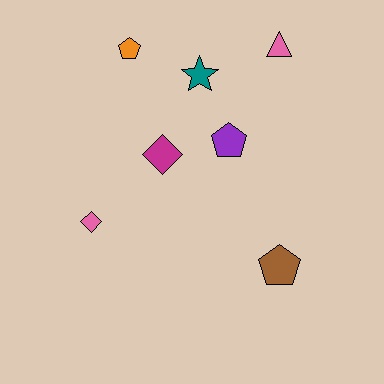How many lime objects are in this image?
There are no lime objects.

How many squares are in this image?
There are no squares.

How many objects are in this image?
There are 7 objects.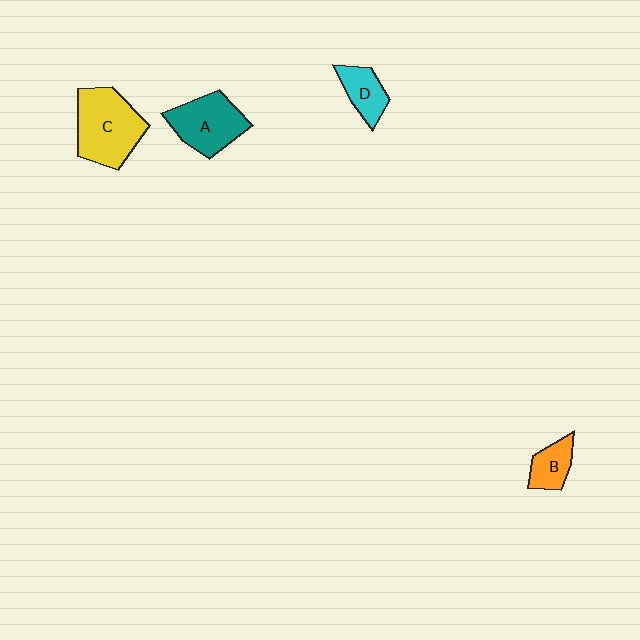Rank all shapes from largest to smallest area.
From largest to smallest: C (yellow), A (teal), D (cyan), B (orange).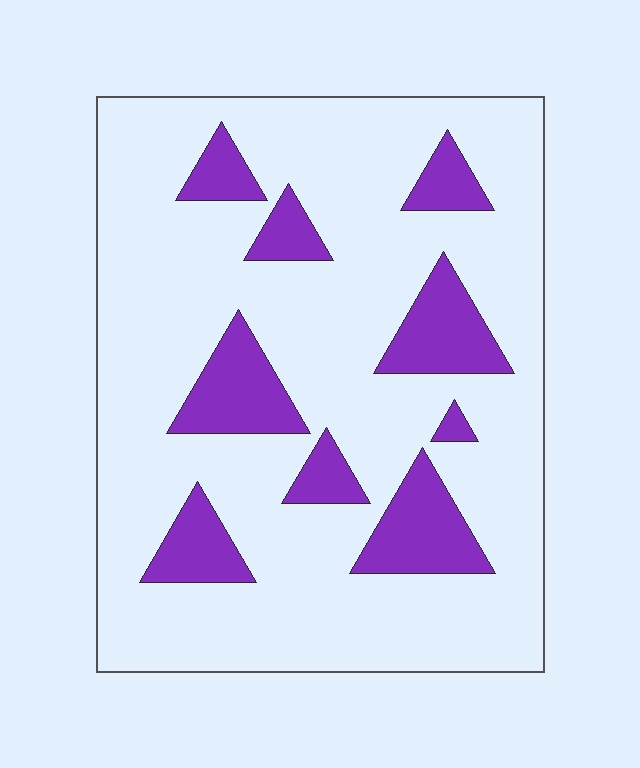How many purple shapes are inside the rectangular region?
9.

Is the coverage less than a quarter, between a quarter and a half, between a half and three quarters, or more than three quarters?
Less than a quarter.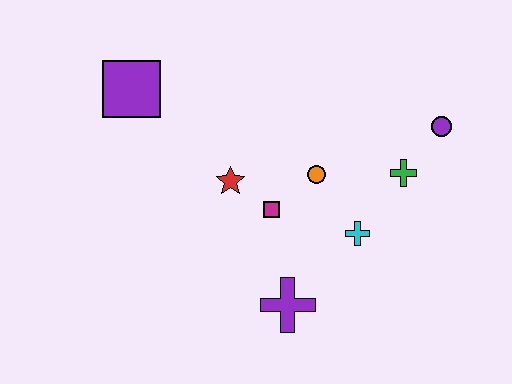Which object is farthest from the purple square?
The purple circle is farthest from the purple square.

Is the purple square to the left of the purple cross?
Yes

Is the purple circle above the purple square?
No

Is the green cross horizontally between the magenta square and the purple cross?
No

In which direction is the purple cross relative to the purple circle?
The purple cross is below the purple circle.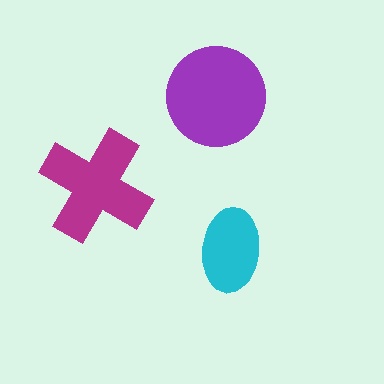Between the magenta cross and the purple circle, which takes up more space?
The purple circle.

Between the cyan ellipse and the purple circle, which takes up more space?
The purple circle.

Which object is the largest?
The purple circle.